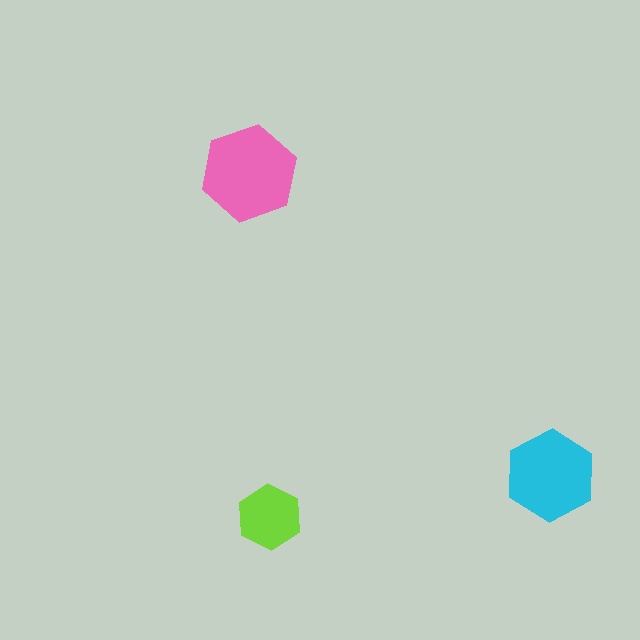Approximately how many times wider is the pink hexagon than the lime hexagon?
About 1.5 times wider.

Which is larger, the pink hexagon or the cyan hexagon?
The pink one.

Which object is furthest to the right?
The cyan hexagon is rightmost.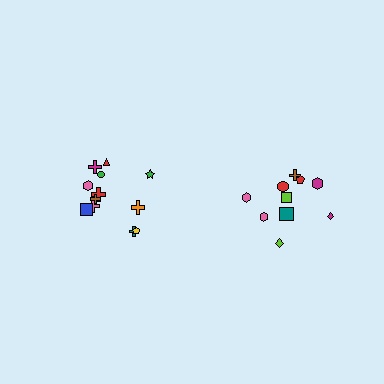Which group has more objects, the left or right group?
The left group.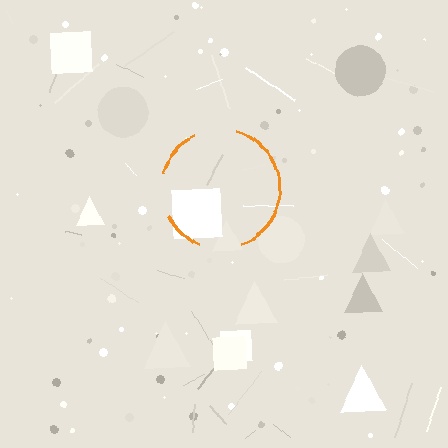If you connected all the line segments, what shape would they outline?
They would outline a circle.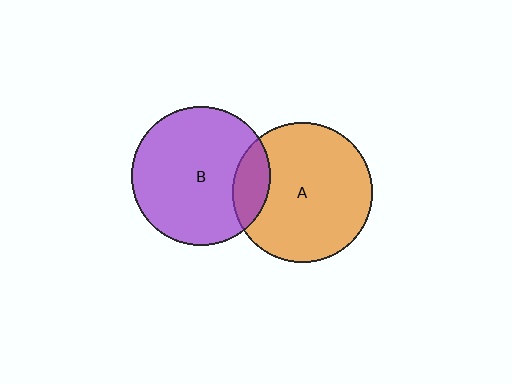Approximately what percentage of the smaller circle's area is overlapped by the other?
Approximately 15%.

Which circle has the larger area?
Circle A (orange).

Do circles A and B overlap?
Yes.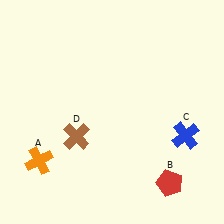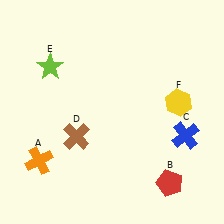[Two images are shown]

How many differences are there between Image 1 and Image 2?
There are 2 differences between the two images.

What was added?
A lime star (E), a yellow hexagon (F) were added in Image 2.